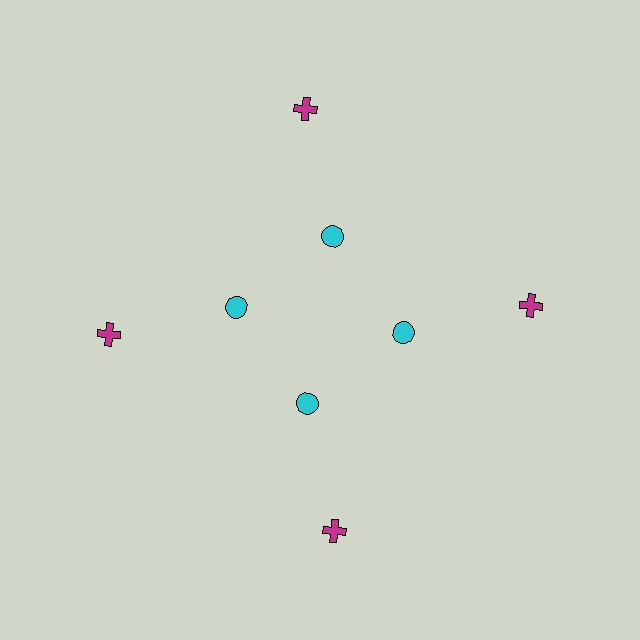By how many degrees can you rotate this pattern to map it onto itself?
The pattern maps onto itself every 90 degrees of rotation.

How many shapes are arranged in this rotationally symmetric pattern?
There are 8 shapes, arranged in 4 groups of 2.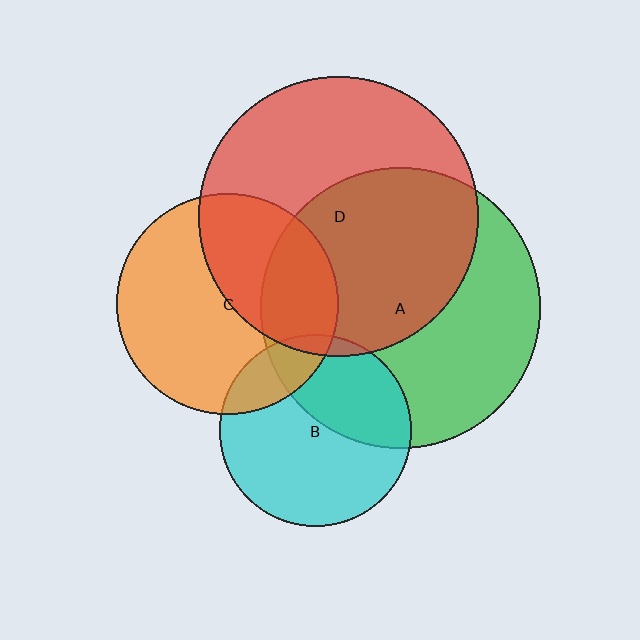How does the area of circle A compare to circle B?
Approximately 2.1 times.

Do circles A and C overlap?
Yes.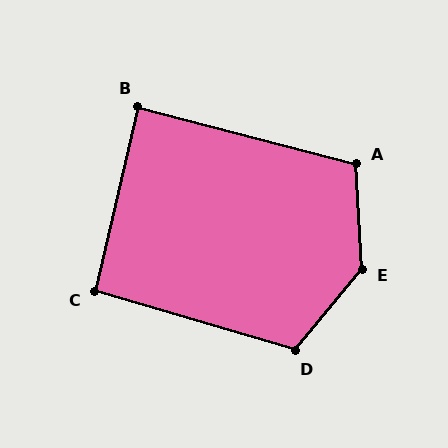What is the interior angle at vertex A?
Approximately 108 degrees (obtuse).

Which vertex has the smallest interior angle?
B, at approximately 88 degrees.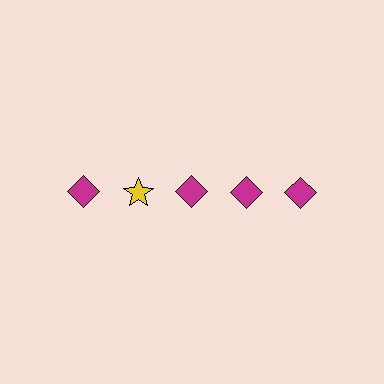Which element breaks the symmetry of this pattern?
The yellow star in the top row, second from left column breaks the symmetry. All other shapes are magenta diamonds.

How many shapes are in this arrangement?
There are 5 shapes arranged in a grid pattern.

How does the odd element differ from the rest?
It differs in both color (yellow instead of magenta) and shape (star instead of diamond).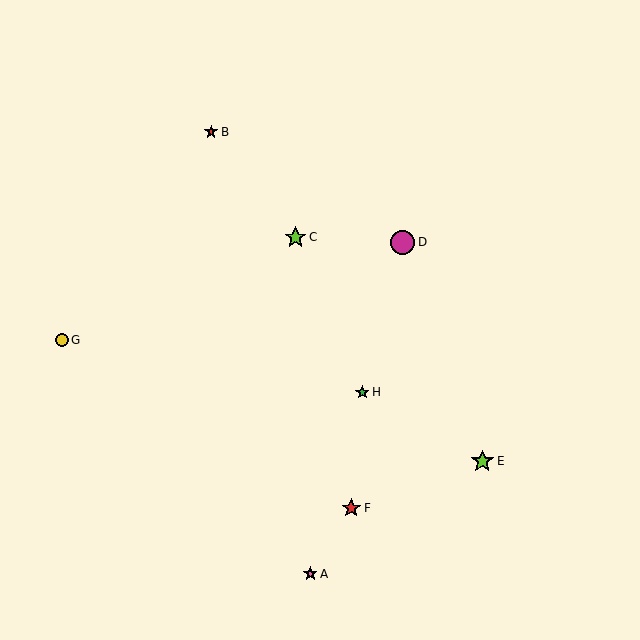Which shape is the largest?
The magenta circle (labeled D) is the largest.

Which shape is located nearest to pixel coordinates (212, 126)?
The red star (labeled B) at (211, 132) is nearest to that location.